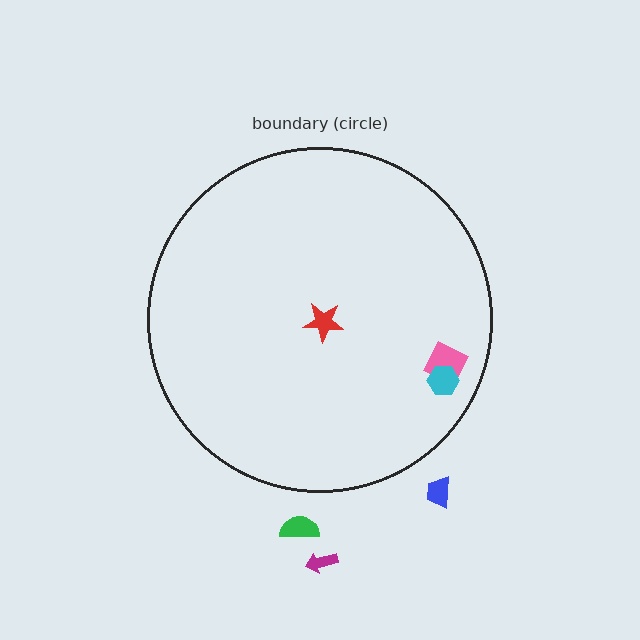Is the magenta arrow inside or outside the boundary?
Outside.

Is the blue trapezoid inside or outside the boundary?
Outside.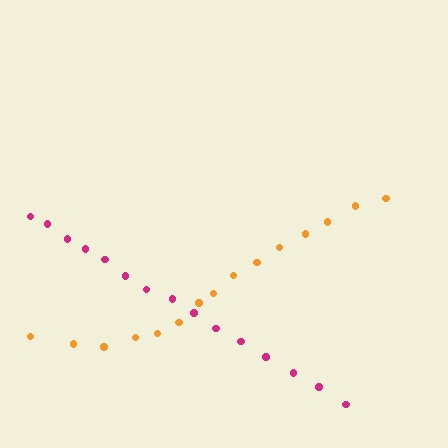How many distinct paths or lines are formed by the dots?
There are 2 distinct paths.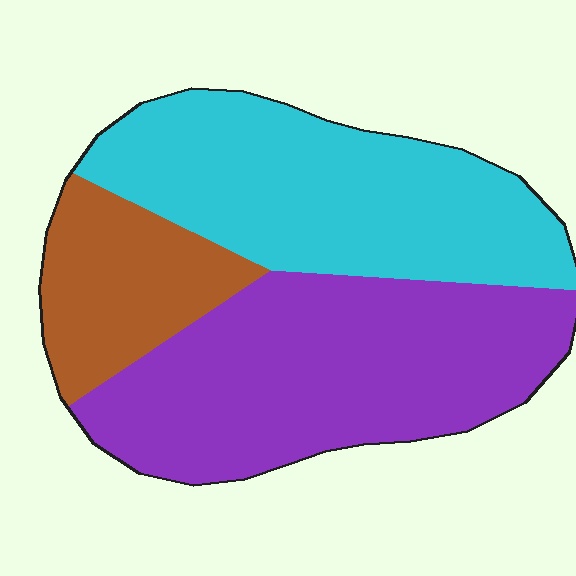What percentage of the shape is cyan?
Cyan takes up between a third and a half of the shape.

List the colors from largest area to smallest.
From largest to smallest: purple, cyan, brown.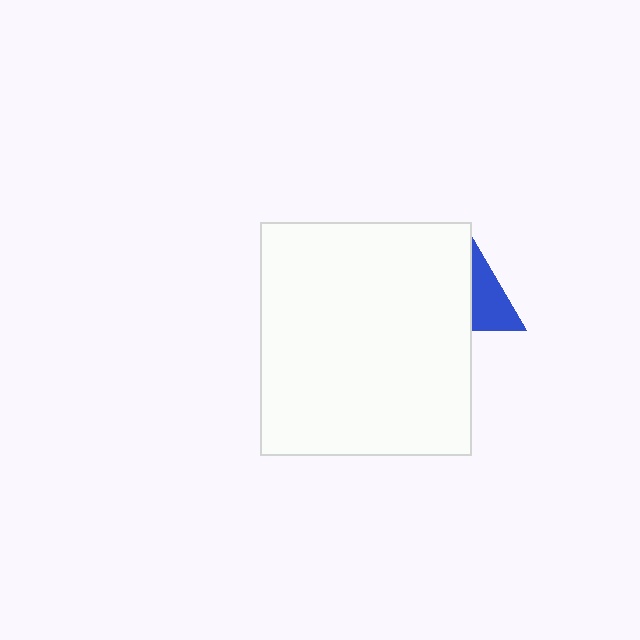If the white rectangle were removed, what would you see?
You would see the complete blue triangle.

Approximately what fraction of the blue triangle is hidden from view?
Roughly 58% of the blue triangle is hidden behind the white rectangle.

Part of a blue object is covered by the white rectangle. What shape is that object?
It is a triangle.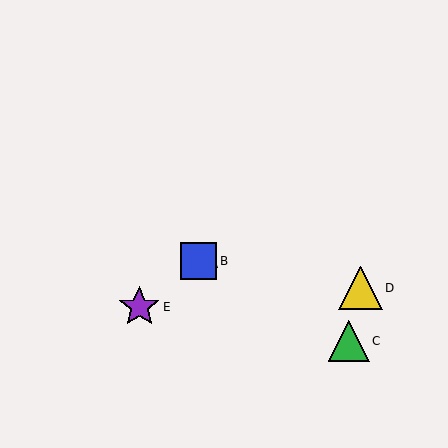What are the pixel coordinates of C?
Object C is at (349, 341).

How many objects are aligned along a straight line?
3 objects (A, B, E) are aligned along a straight line.